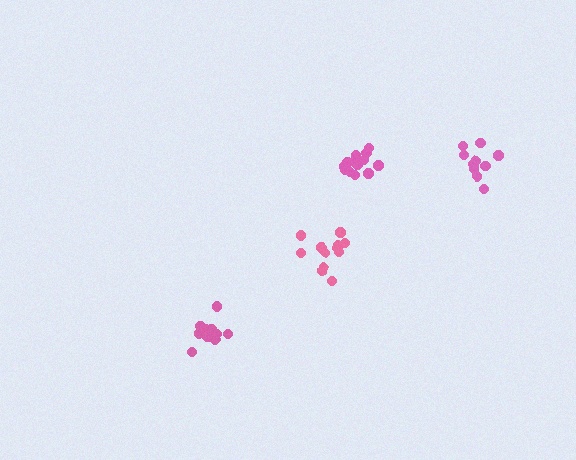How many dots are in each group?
Group 1: 11 dots, Group 2: 12 dots, Group 3: 14 dots, Group 4: 12 dots (49 total).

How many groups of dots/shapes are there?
There are 4 groups.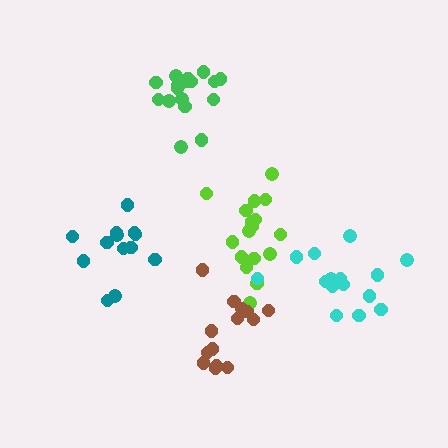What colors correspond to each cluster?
The clusters are colored: teal, green, lime, cyan, brown.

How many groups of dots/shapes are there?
There are 5 groups.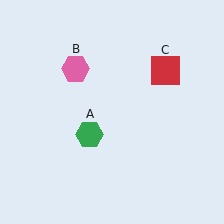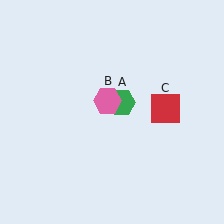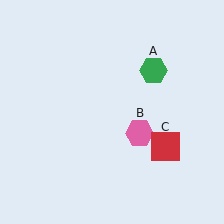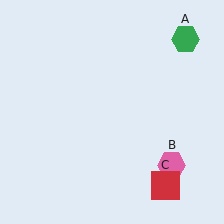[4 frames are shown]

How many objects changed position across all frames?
3 objects changed position: green hexagon (object A), pink hexagon (object B), red square (object C).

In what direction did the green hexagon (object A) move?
The green hexagon (object A) moved up and to the right.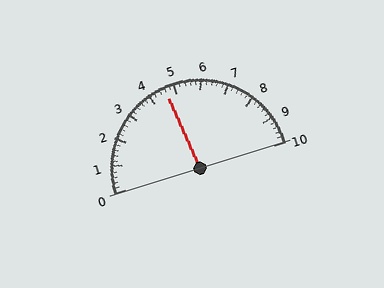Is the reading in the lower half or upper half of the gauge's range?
The reading is in the lower half of the range (0 to 10).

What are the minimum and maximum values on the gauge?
The gauge ranges from 0 to 10.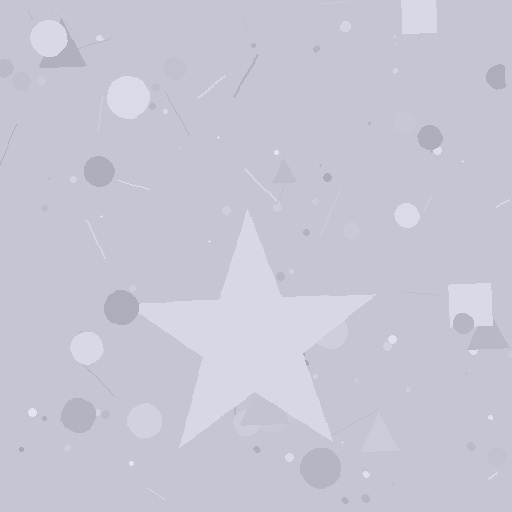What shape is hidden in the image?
A star is hidden in the image.